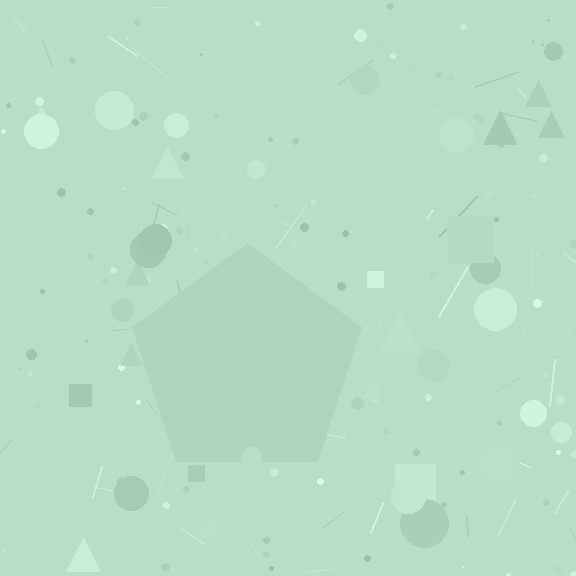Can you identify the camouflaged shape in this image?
The camouflaged shape is a pentagon.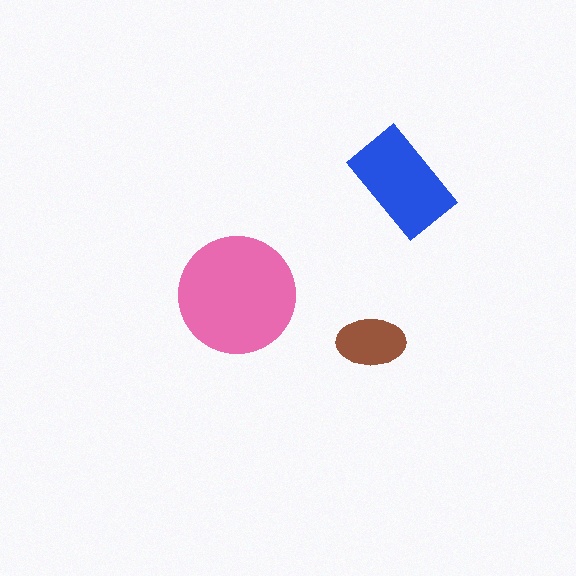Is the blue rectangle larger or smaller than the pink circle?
Smaller.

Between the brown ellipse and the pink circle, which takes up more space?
The pink circle.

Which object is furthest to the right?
The blue rectangle is rightmost.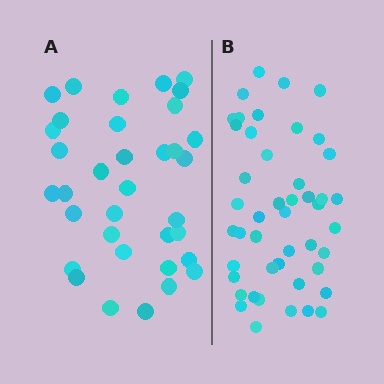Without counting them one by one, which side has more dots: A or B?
Region B (the right region) has more dots.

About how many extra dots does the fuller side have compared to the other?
Region B has roughly 12 or so more dots than region A.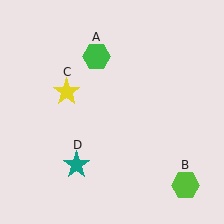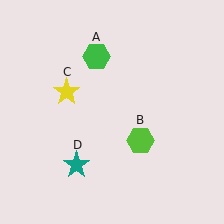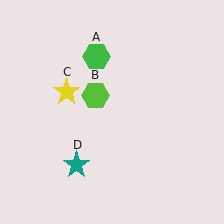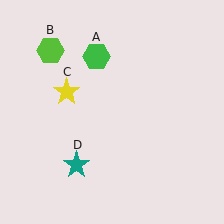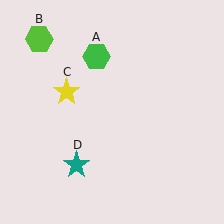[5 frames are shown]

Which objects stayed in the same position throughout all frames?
Green hexagon (object A) and yellow star (object C) and teal star (object D) remained stationary.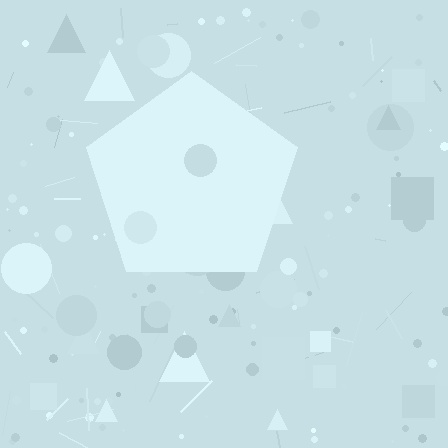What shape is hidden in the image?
A pentagon is hidden in the image.